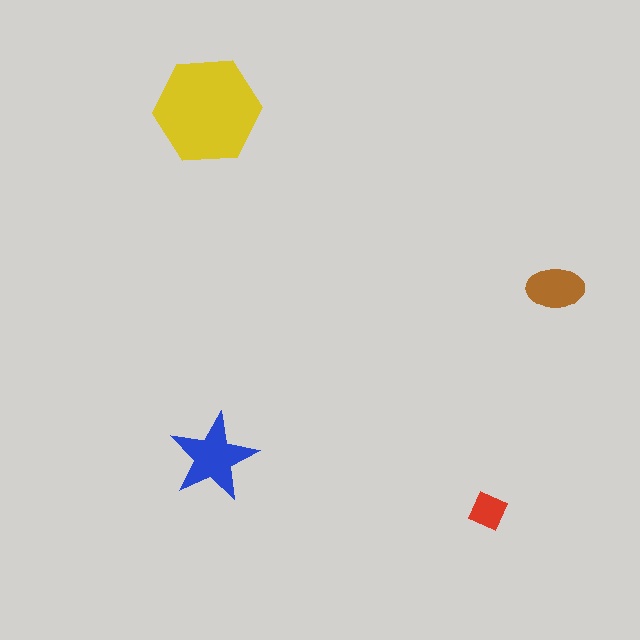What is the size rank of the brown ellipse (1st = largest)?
3rd.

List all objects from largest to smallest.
The yellow hexagon, the blue star, the brown ellipse, the red square.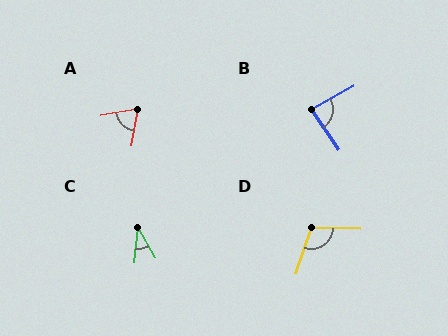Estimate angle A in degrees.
Approximately 71 degrees.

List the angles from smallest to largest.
C (36°), A (71°), B (85°), D (107°).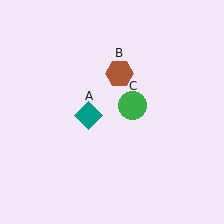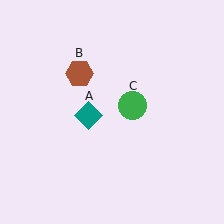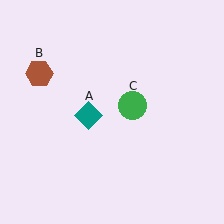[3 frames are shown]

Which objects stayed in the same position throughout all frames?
Teal diamond (object A) and green circle (object C) remained stationary.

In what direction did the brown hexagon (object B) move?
The brown hexagon (object B) moved left.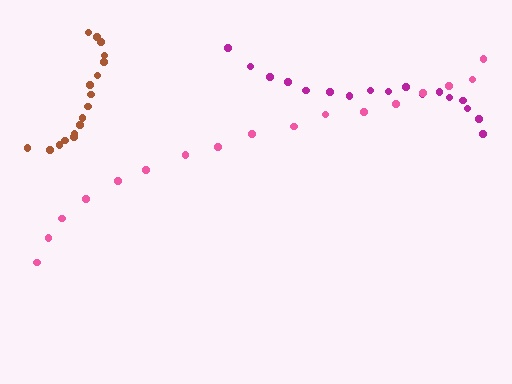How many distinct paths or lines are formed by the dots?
There are 3 distinct paths.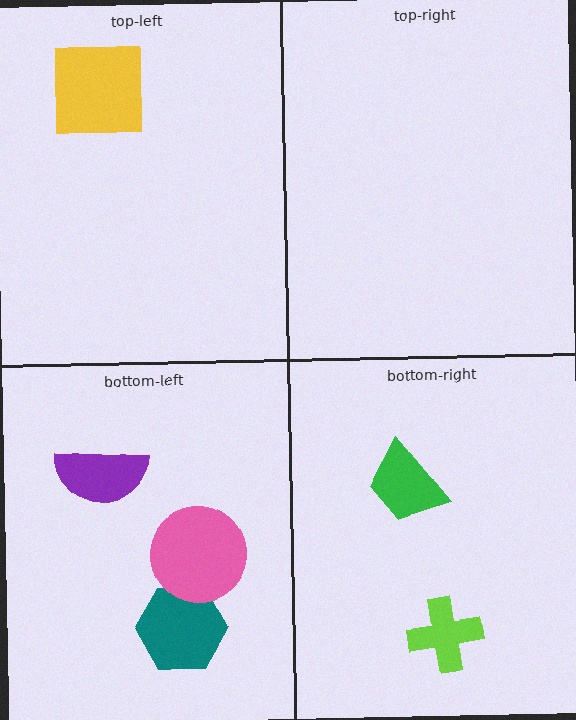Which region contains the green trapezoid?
The bottom-right region.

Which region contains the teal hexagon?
The bottom-left region.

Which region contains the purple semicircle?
The bottom-left region.